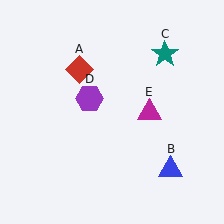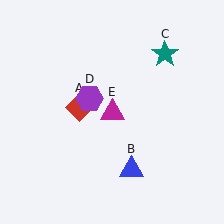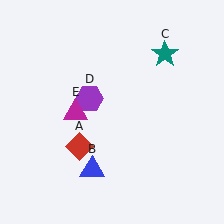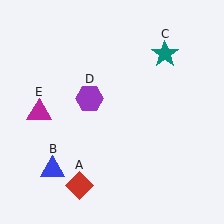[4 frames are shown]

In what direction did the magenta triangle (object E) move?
The magenta triangle (object E) moved left.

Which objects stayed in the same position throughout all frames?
Teal star (object C) and purple hexagon (object D) remained stationary.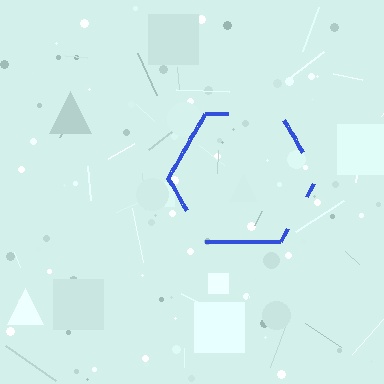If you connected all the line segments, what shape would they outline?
They would outline a hexagon.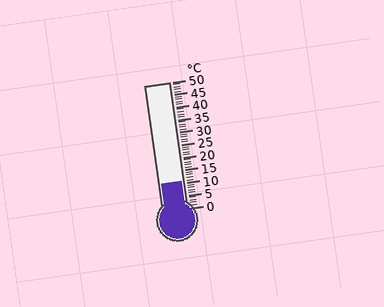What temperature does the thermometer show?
The thermometer shows approximately 11°C.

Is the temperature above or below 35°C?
The temperature is below 35°C.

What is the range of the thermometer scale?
The thermometer scale ranges from 0°C to 50°C.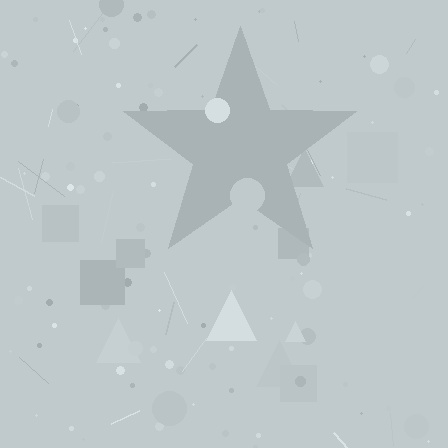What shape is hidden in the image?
A star is hidden in the image.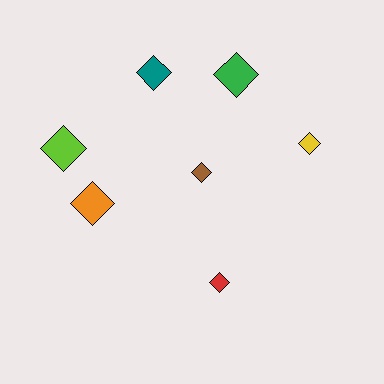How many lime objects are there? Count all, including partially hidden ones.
There is 1 lime object.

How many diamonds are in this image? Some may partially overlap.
There are 7 diamonds.